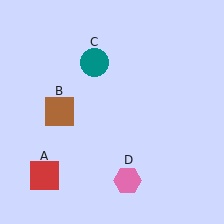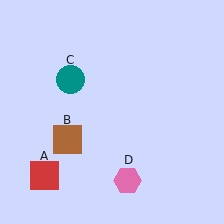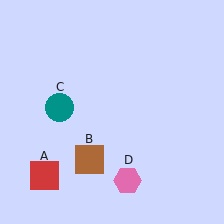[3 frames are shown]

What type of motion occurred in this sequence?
The brown square (object B), teal circle (object C) rotated counterclockwise around the center of the scene.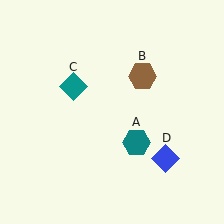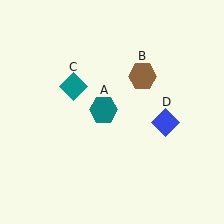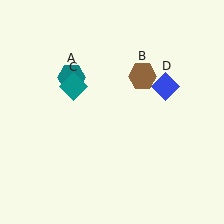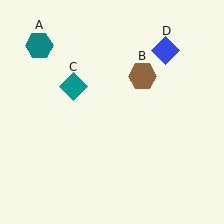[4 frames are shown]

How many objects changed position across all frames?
2 objects changed position: teal hexagon (object A), blue diamond (object D).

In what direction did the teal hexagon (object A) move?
The teal hexagon (object A) moved up and to the left.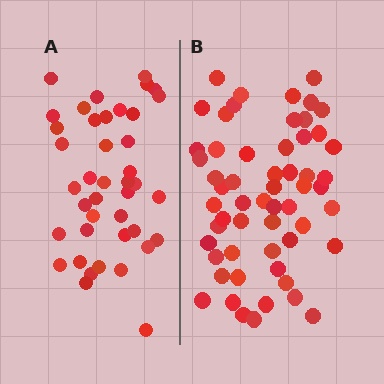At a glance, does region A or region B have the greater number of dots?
Region B (the right region) has more dots.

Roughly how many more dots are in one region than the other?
Region B has approximately 15 more dots than region A.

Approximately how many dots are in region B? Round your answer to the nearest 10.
About 60 dots. (The exact count is 57, which rounds to 60.)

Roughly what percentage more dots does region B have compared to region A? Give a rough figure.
About 40% more.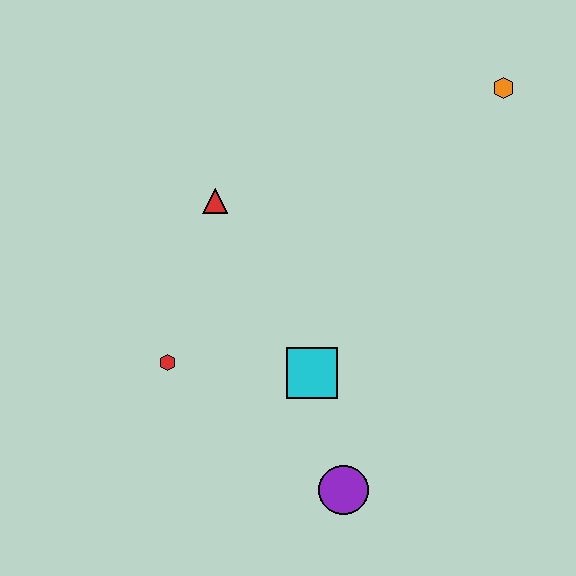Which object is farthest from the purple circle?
The orange hexagon is farthest from the purple circle.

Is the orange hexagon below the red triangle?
No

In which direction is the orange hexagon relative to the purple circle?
The orange hexagon is above the purple circle.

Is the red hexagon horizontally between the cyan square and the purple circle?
No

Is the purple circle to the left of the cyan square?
No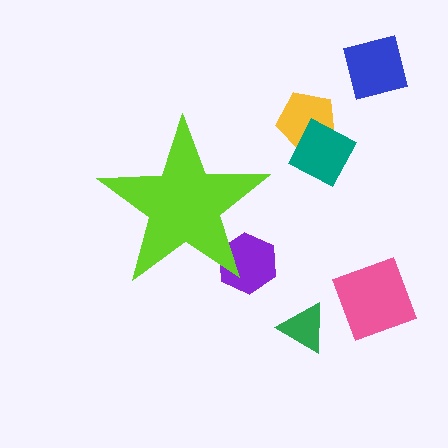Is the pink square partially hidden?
No, the pink square is fully visible.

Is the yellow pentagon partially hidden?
No, the yellow pentagon is fully visible.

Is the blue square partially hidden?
No, the blue square is fully visible.